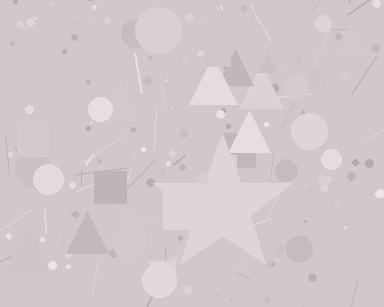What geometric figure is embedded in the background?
A star is embedded in the background.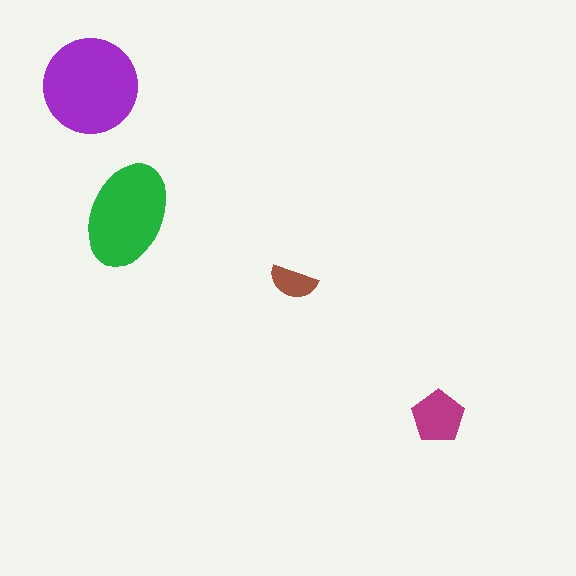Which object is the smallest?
The brown semicircle.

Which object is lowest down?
The magenta pentagon is bottommost.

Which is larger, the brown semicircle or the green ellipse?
The green ellipse.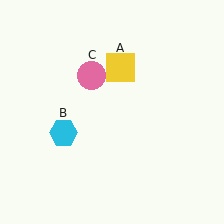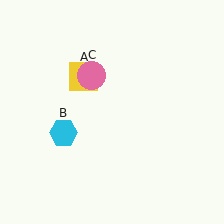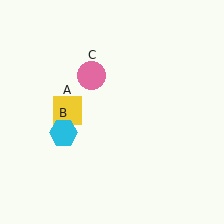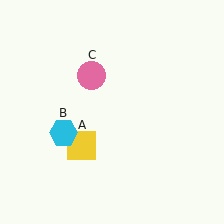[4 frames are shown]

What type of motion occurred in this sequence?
The yellow square (object A) rotated counterclockwise around the center of the scene.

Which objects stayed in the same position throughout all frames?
Cyan hexagon (object B) and pink circle (object C) remained stationary.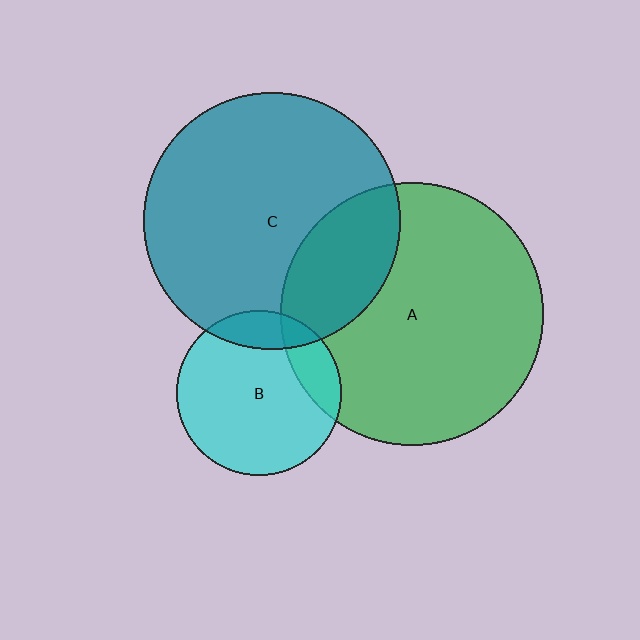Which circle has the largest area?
Circle A (green).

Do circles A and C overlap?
Yes.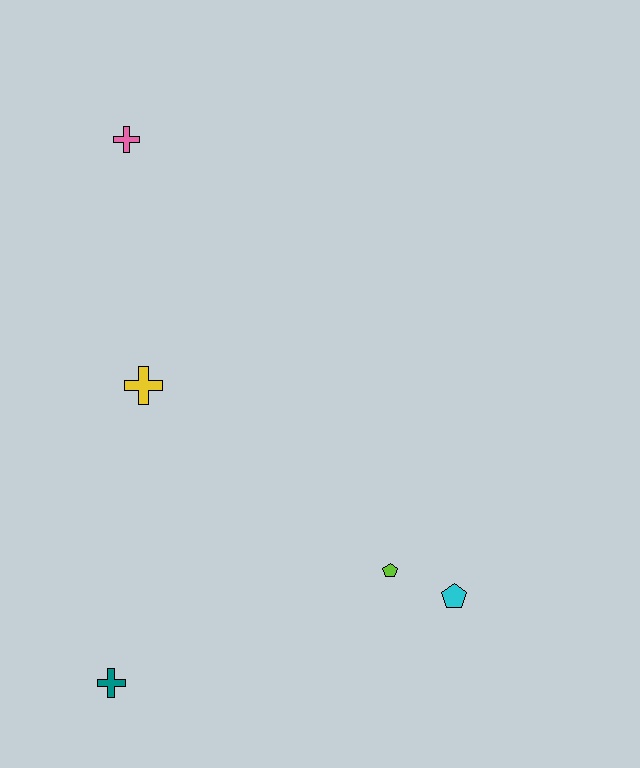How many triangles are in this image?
There are no triangles.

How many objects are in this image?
There are 5 objects.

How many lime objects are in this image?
There is 1 lime object.